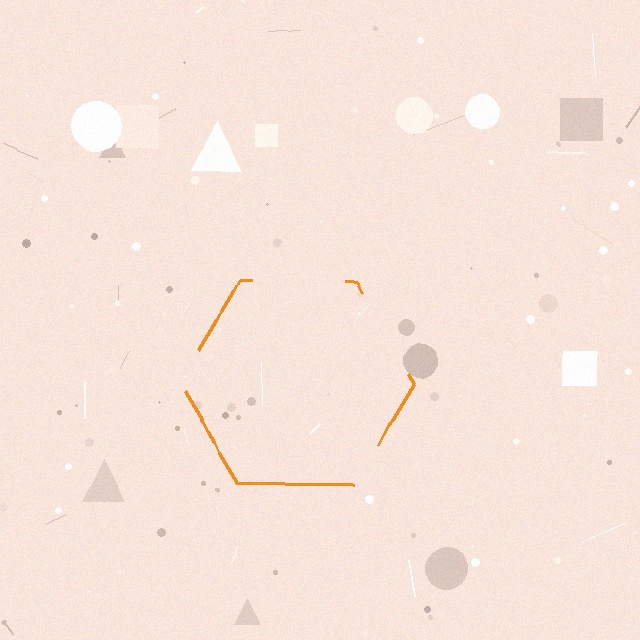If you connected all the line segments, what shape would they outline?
They would outline a hexagon.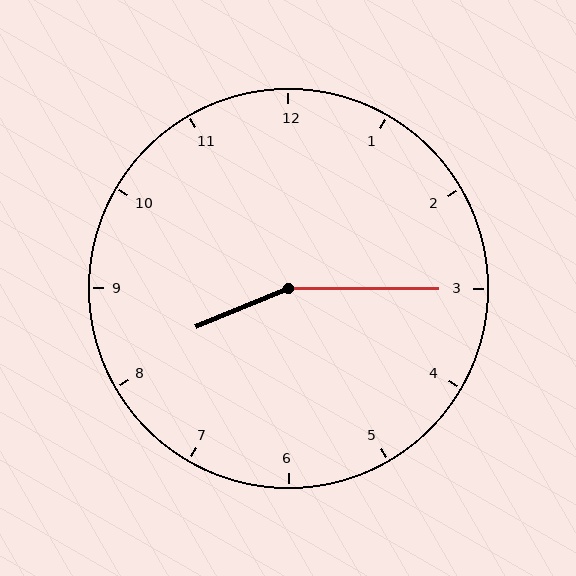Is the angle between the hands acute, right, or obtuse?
It is obtuse.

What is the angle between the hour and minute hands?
Approximately 158 degrees.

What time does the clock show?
8:15.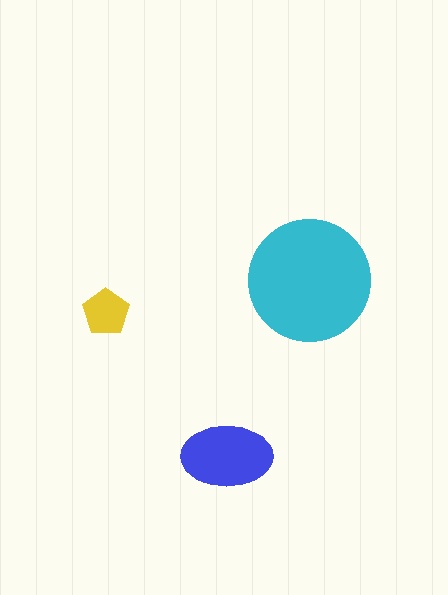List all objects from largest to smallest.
The cyan circle, the blue ellipse, the yellow pentagon.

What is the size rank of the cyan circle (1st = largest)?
1st.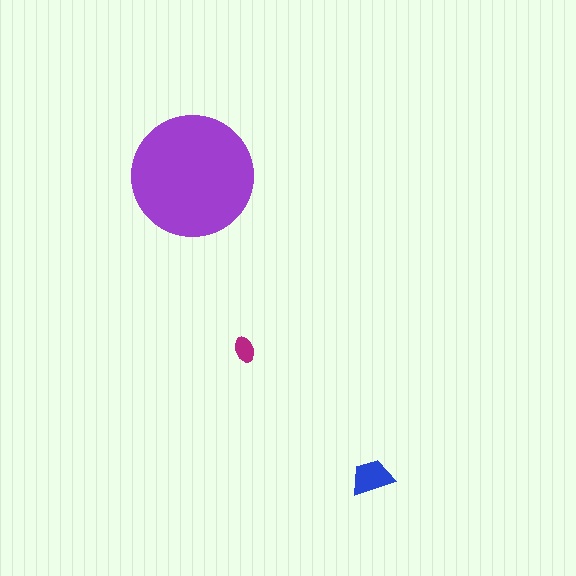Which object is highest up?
The purple circle is topmost.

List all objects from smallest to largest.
The magenta ellipse, the blue trapezoid, the purple circle.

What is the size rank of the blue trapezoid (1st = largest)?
2nd.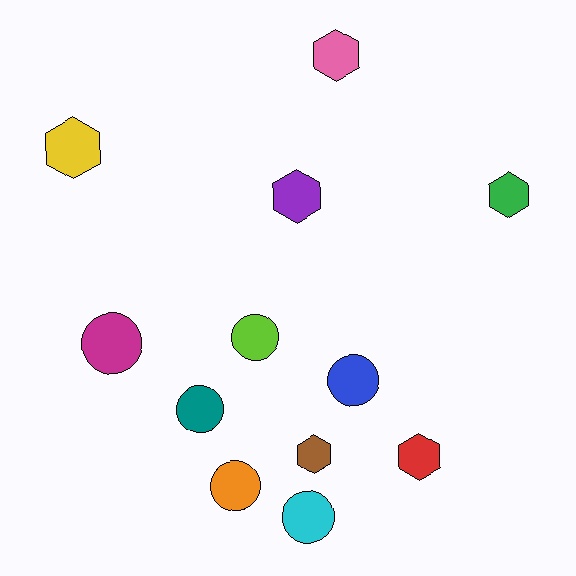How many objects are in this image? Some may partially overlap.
There are 12 objects.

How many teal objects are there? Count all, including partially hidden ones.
There is 1 teal object.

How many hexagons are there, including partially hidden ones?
There are 6 hexagons.